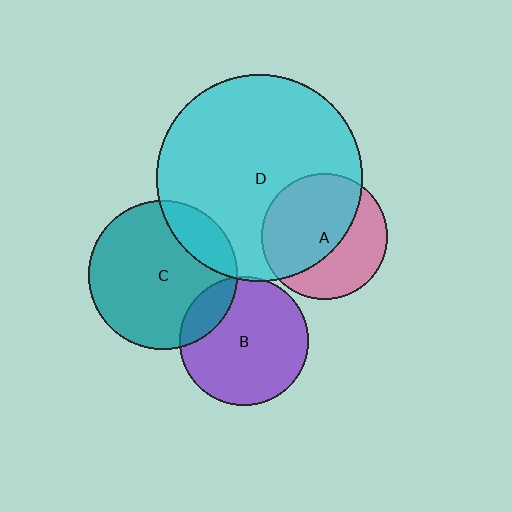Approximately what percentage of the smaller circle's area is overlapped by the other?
Approximately 60%.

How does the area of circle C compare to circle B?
Approximately 1.3 times.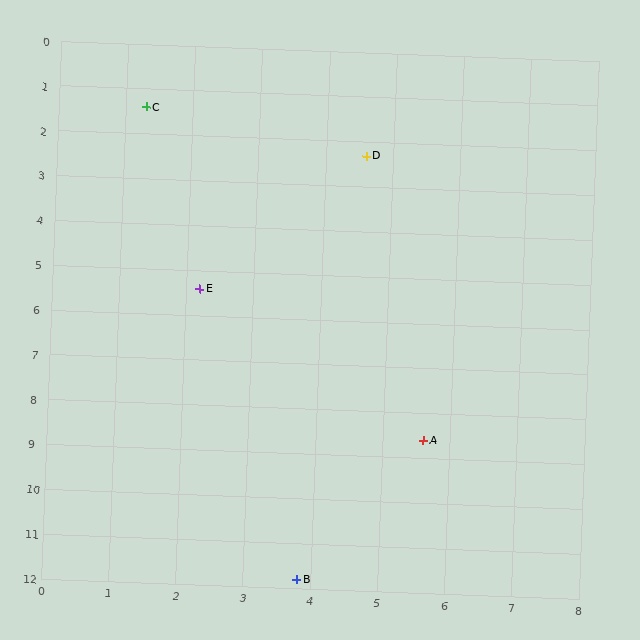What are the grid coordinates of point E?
Point E is at approximately (2.2, 5.4).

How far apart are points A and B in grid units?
Points A and B are about 3.7 grid units apart.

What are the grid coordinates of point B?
Point B is at approximately (3.8, 11.8).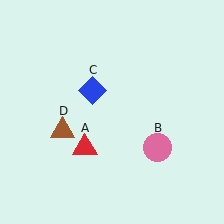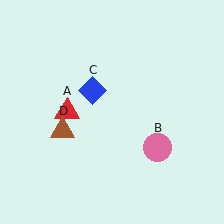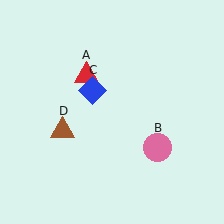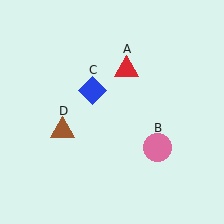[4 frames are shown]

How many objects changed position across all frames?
1 object changed position: red triangle (object A).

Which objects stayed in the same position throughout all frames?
Pink circle (object B) and blue diamond (object C) and brown triangle (object D) remained stationary.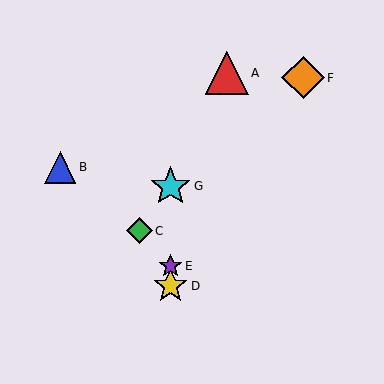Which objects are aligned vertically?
Objects D, E, G are aligned vertically.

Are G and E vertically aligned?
Yes, both are at x≈171.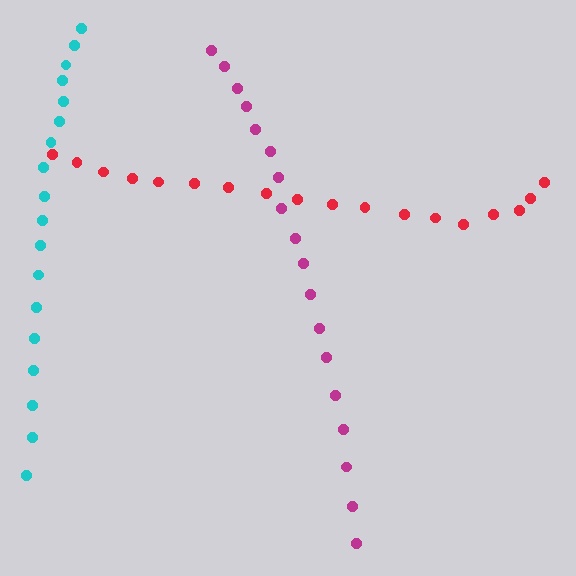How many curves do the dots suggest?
There are 3 distinct paths.